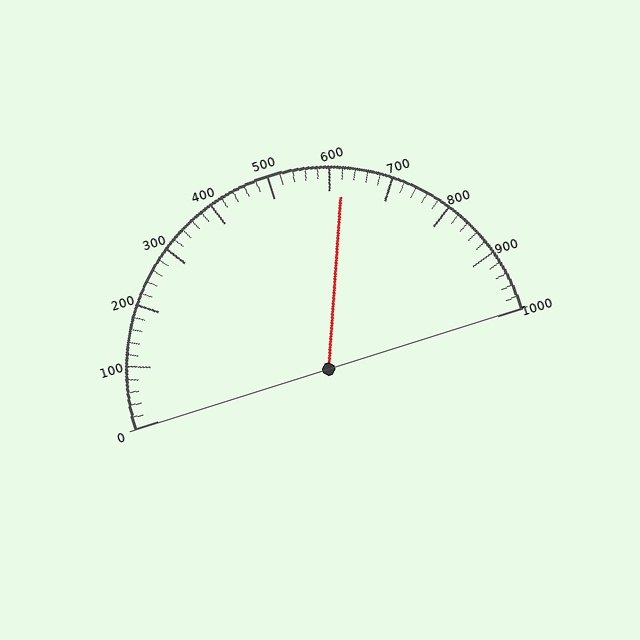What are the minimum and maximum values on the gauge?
The gauge ranges from 0 to 1000.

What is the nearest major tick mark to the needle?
The nearest major tick mark is 600.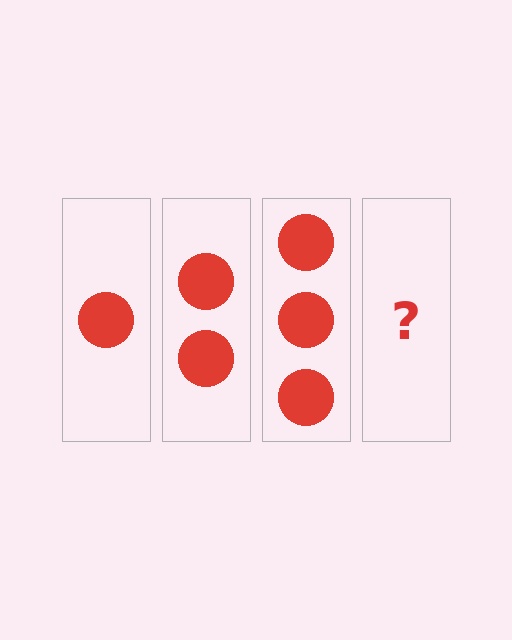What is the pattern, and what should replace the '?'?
The pattern is that each step adds one more circle. The '?' should be 4 circles.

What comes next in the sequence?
The next element should be 4 circles.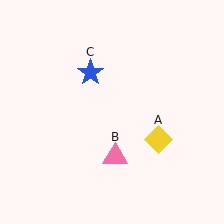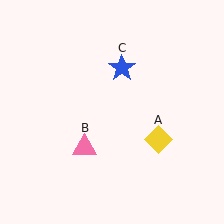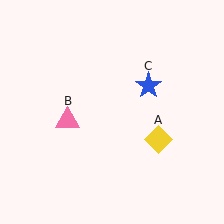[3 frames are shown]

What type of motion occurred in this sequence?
The pink triangle (object B), blue star (object C) rotated clockwise around the center of the scene.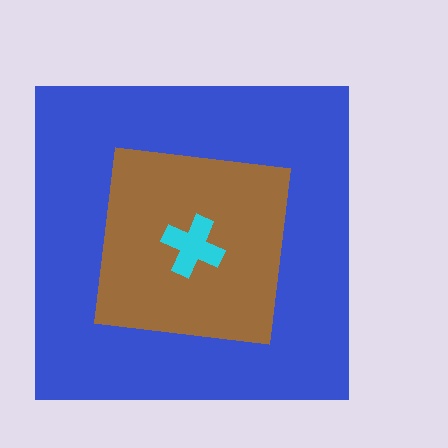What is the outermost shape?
The blue square.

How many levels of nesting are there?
3.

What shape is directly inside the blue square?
The brown square.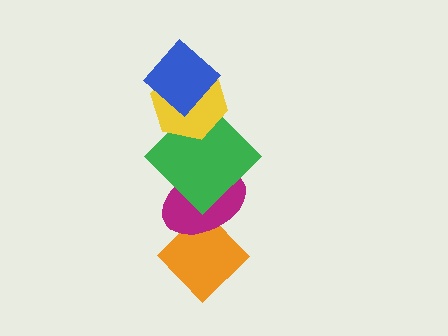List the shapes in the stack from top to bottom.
From top to bottom: the blue diamond, the yellow hexagon, the green diamond, the magenta ellipse, the orange diamond.